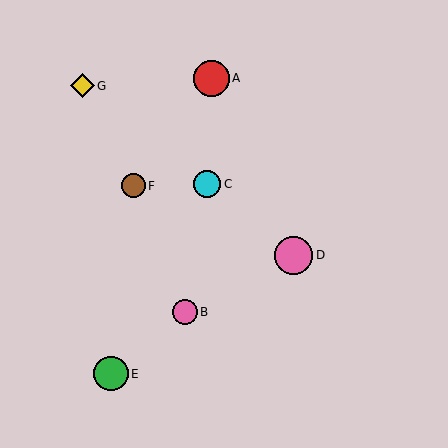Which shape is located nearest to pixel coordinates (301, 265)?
The pink circle (labeled D) at (294, 255) is nearest to that location.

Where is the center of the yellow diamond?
The center of the yellow diamond is at (83, 86).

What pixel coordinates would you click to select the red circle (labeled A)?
Click at (211, 78) to select the red circle A.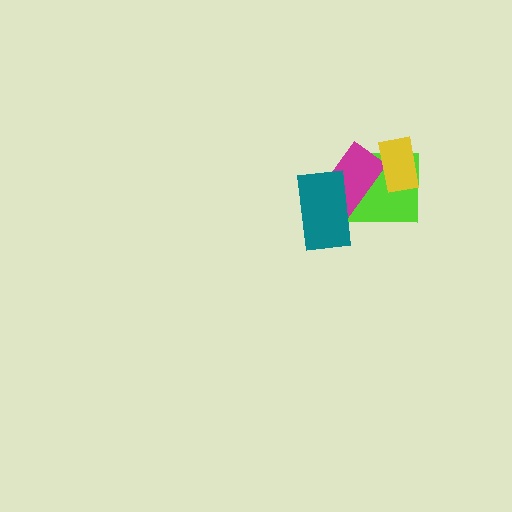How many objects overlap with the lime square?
3 objects overlap with the lime square.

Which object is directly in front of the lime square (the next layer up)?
The magenta rectangle is directly in front of the lime square.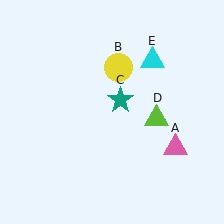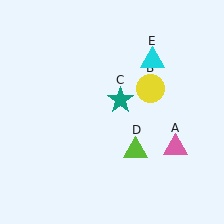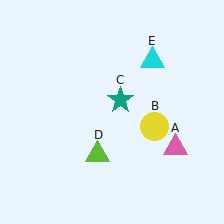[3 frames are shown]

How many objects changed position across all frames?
2 objects changed position: yellow circle (object B), lime triangle (object D).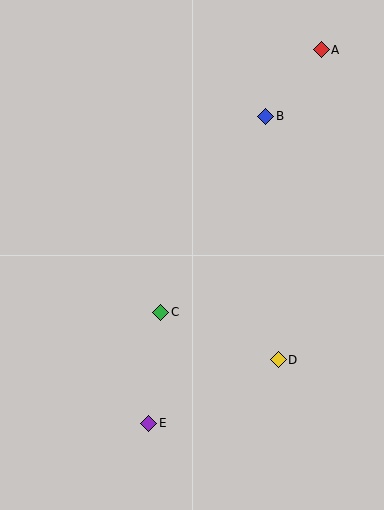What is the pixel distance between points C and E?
The distance between C and E is 111 pixels.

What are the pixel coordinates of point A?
Point A is at (321, 50).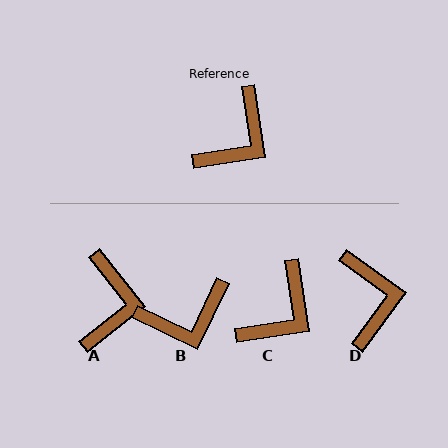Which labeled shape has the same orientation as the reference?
C.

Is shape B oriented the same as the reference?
No, it is off by about 34 degrees.